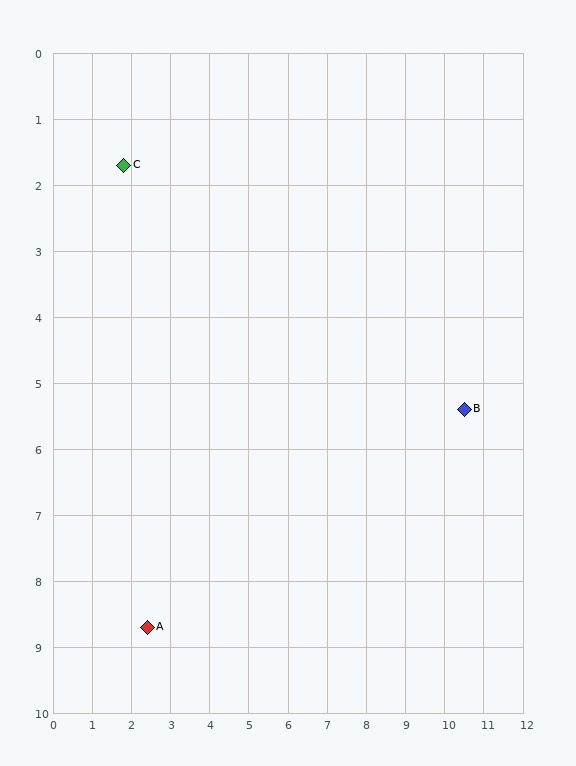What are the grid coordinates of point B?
Point B is at approximately (10.5, 5.4).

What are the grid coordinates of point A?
Point A is at approximately (2.4, 8.7).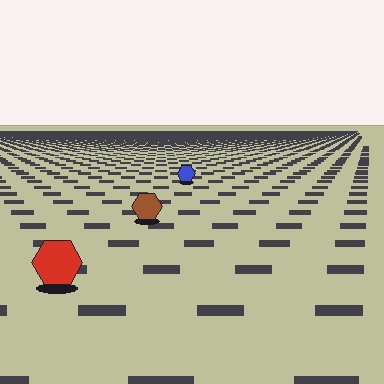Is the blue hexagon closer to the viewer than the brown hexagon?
No. The brown hexagon is closer — you can tell from the texture gradient: the ground texture is coarser near it.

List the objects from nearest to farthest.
From nearest to farthest: the red hexagon, the brown hexagon, the blue hexagon.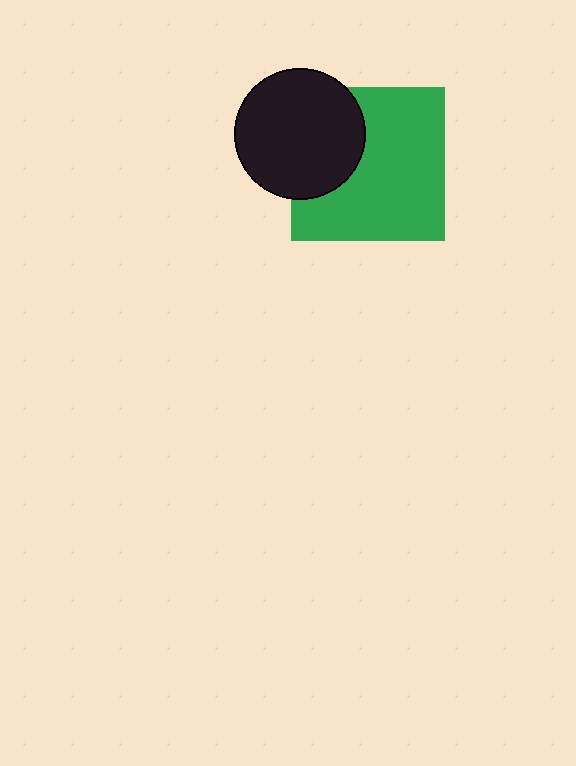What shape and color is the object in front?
The object in front is a black circle.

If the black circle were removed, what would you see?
You would see the complete green square.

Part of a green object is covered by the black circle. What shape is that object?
It is a square.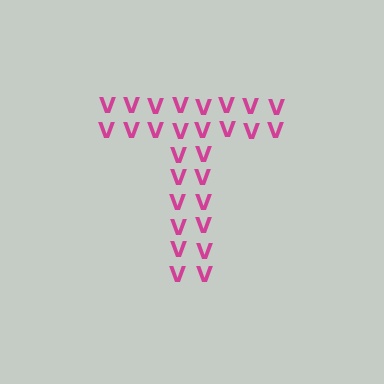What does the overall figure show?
The overall figure shows the letter T.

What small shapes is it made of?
It is made of small letter V's.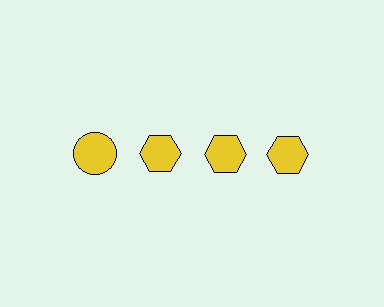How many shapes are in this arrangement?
There are 4 shapes arranged in a grid pattern.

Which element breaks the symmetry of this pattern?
The yellow circle in the top row, leftmost column breaks the symmetry. All other shapes are yellow hexagons.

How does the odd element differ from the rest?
It has a different shape: circle instead of hexagon.